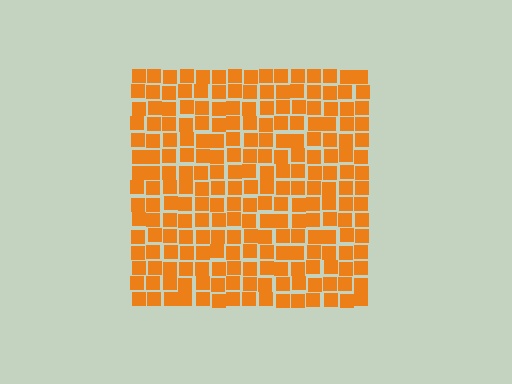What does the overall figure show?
The overall figure shows a square.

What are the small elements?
The small elements are squares.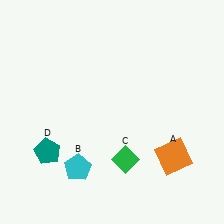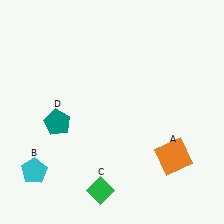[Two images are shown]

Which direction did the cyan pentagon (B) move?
The cyan pentagon (B) moved left.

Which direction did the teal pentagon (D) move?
The teal pentagon (D) moved up.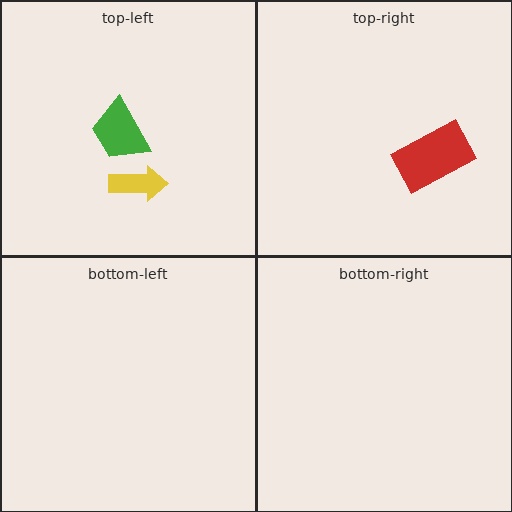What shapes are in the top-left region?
The yellow arrow, the green trapezoid.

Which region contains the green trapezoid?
The top-left region.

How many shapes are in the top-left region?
2.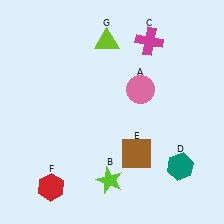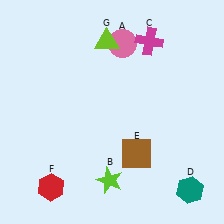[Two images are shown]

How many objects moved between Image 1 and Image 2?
2 objects moved between the two images.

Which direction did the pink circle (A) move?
The pink circle (A) moved up.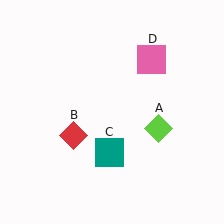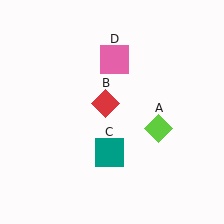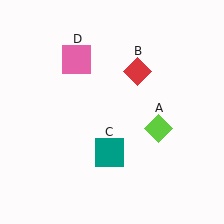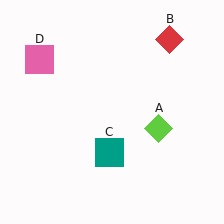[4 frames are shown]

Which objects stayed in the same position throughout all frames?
Lime diamond (object A) and teal square (object C) remained stationary.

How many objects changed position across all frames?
2 objects changed position: red diamond (object B), pink square (object D).